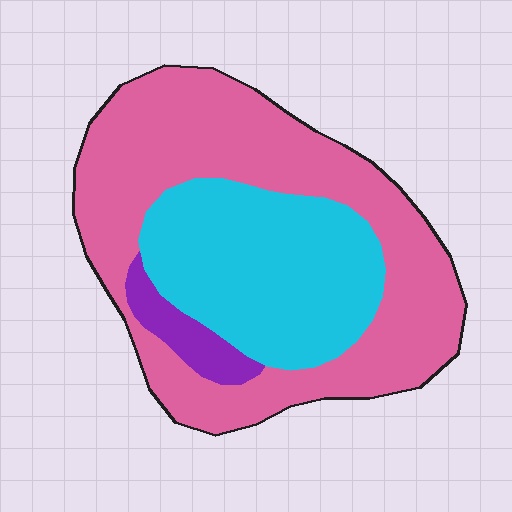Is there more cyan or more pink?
Pink.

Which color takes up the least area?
Purple, at roughly 5%.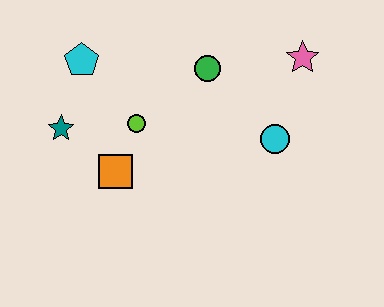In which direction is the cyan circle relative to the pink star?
The cyan circle is below the pink star.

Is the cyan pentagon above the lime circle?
Yes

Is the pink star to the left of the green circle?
No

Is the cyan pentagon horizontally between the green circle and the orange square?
No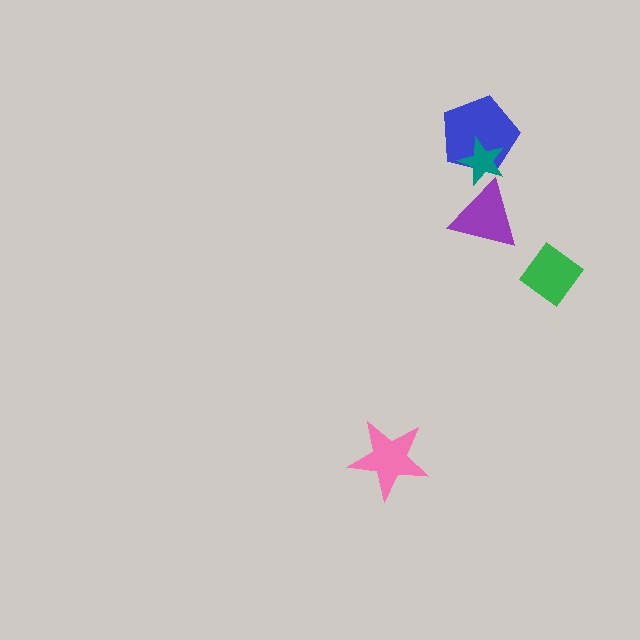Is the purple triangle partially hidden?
Yes, it is partially covered by another shape.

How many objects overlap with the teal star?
2 objects overlap with the teal star.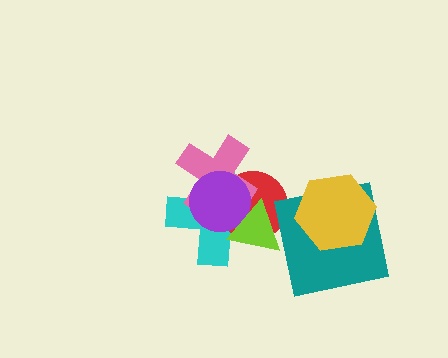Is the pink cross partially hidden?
Yes, it is partially covered by another shape.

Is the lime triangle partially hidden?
No, no other shape covers it.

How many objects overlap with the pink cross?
3 objects overlap with the pink cross.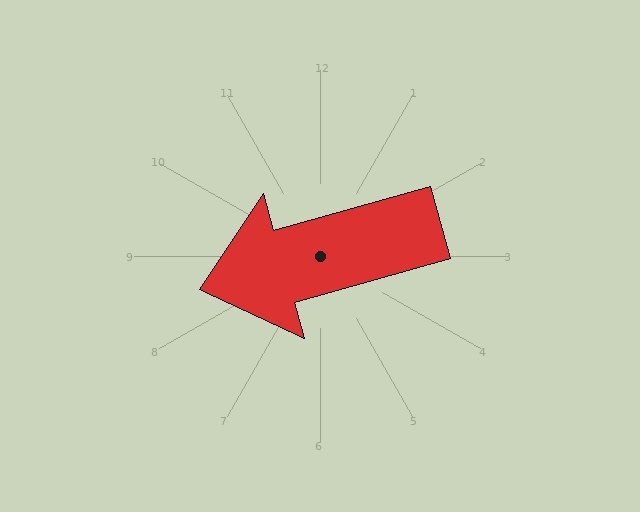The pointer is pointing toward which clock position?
Roughly 8 o'clock.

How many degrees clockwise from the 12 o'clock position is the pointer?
Approximately 254 degrees.